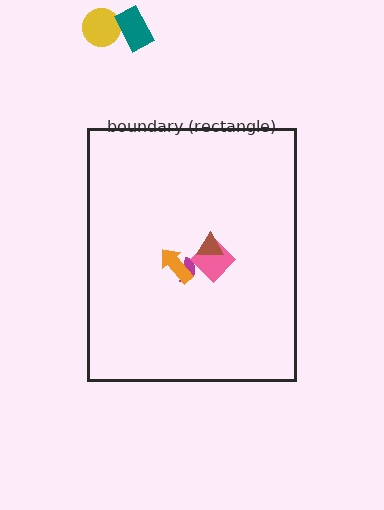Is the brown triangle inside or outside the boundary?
Inside.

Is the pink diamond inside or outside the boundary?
Inside.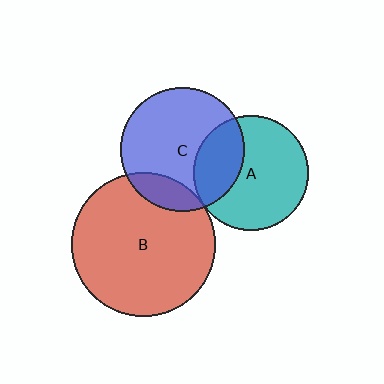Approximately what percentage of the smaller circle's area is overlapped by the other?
Approximately 30%.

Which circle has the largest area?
Circle B (red).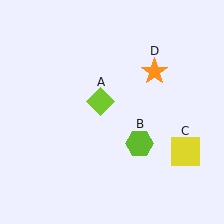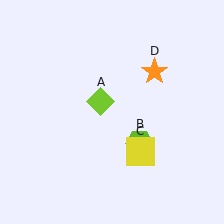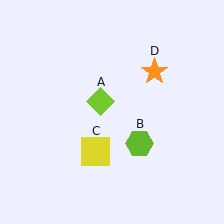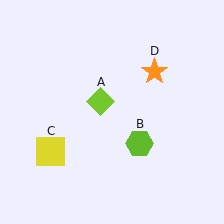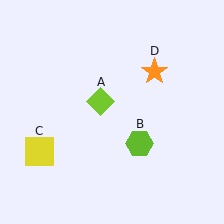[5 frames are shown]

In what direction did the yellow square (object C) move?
The yellow square (object C) moved left.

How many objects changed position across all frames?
1 object changed position: yellow square (object C).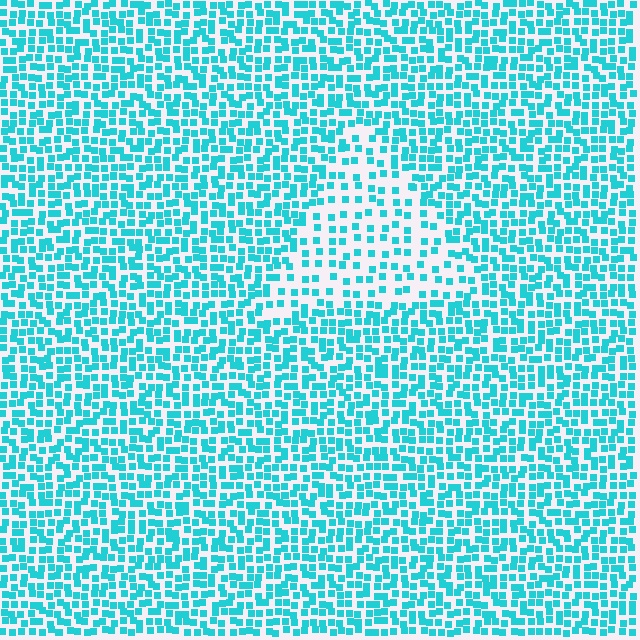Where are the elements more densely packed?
The elements are more densely packed outside the triangle boundary.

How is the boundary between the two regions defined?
The boundary is defined by a change in element density (approximately 2.0x ratio). All elements are the same color, size, and shape.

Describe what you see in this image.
The image contains small cyan elements arranged at two different densities. A triangle-shaped region is visible where the elements are less densely packed than the surrounding area.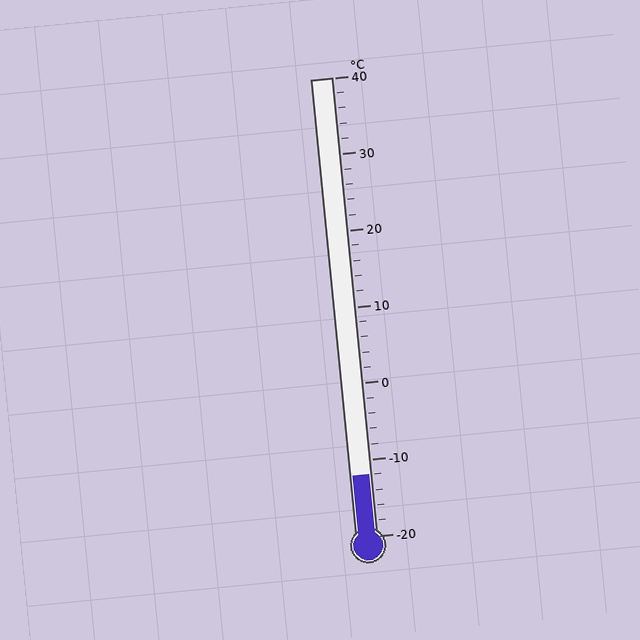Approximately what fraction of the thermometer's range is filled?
The thermometer is filled to approximately 15% of its range.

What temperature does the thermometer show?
The thermometer shows approximately -12°C.